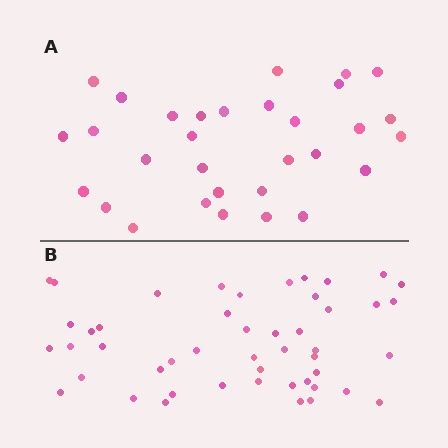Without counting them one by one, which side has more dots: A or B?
Region B (the bottom region) has more dots.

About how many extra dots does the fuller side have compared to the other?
Region B has approximately 15 more dots than region A.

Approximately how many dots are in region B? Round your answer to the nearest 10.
About 50 dots. (The exact count is 48, which rounds to 50.)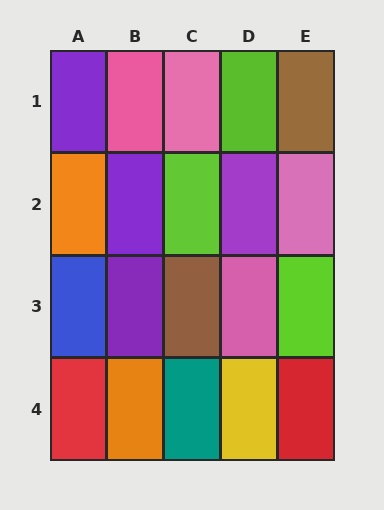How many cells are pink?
4 cells are pink.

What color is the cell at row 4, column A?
Red.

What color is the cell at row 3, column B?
Purple.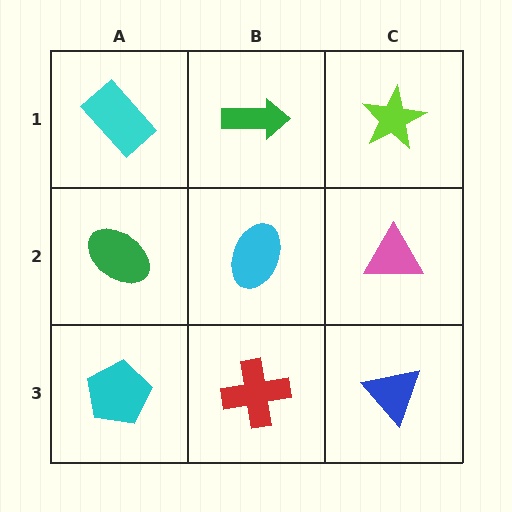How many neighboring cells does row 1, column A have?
2.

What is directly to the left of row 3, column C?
A red cross.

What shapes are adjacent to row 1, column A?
A green ellipse (row 2, column A), a green arrow (row 1, column B).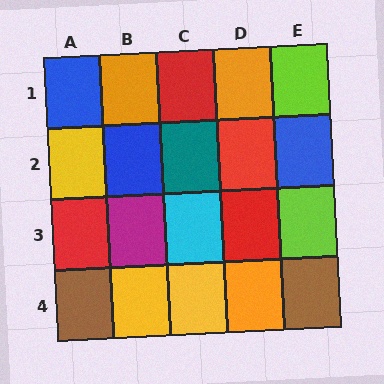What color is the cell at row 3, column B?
Magenta.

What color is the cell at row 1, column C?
Red.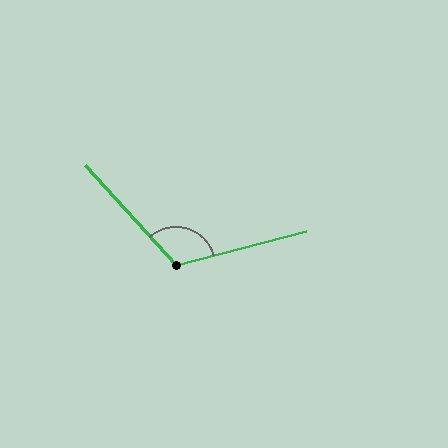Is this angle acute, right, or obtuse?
It is obtuse.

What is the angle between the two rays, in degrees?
Approximately 117 degrees.